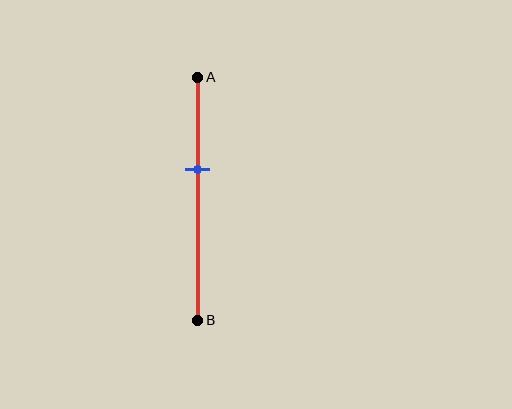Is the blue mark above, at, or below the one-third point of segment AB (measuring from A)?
The blue mark is below the one-third point of segment AB.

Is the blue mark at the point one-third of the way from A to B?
No, the mark is at about 40% from A, not at the 33% one-third point.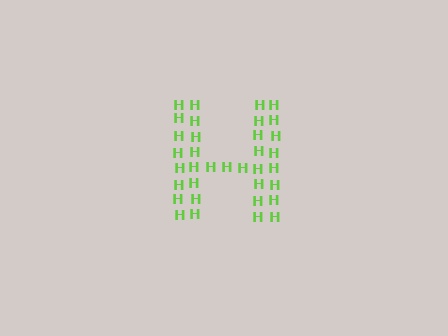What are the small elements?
The small elements are letter H's.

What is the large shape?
The large shape is the letter H.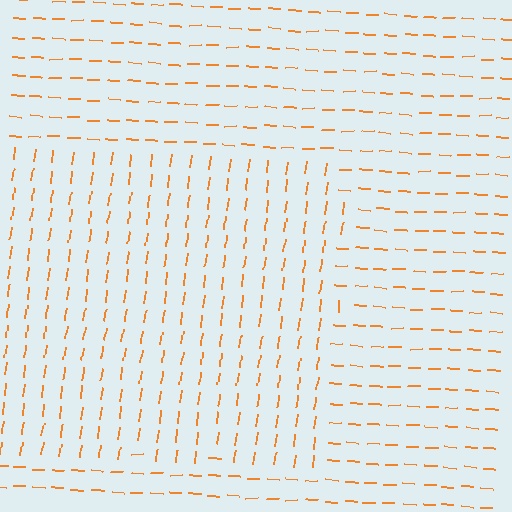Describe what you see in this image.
The image is filled with small orange line segments. A rectangle region in the image has lines oriented differently from the surrounding lines, creating a visible texture boundary.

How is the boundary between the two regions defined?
The boundary is defined purely by a change in line orientation (approximately 83 degrees difference). All lines are the same color and thickness.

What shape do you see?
I see a rectangle.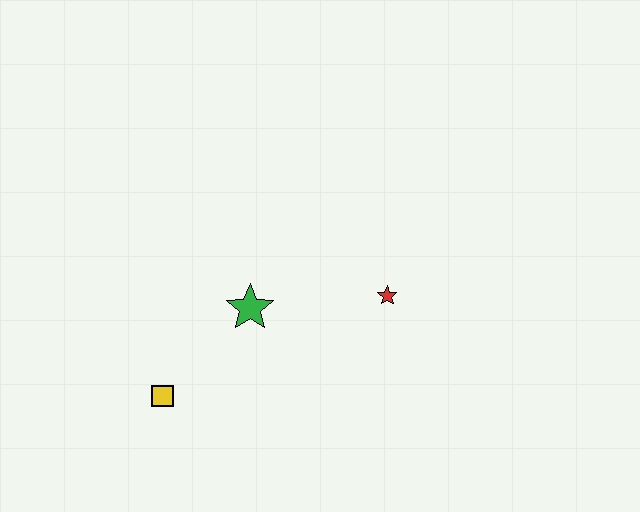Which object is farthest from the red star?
The yellow square is farthest from the red star.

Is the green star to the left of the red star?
Yes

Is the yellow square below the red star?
Yes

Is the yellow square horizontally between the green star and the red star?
No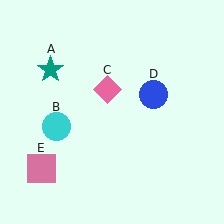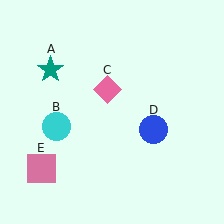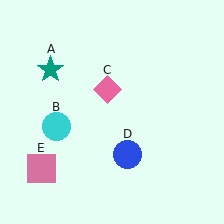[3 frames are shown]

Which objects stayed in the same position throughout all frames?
Teal star (object A) and cyan circle (object B) and pink diamond (object C) and pink square (object E) remained stationary.